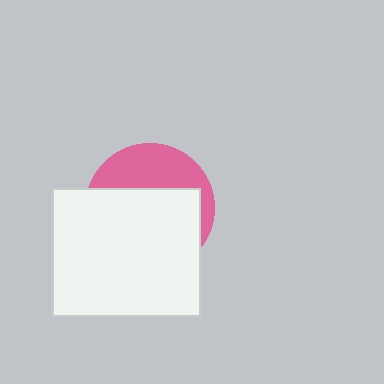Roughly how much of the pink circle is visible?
A small part of it is visible (roughly 35%).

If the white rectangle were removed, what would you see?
You would see the complete pink circle.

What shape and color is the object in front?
The object in front is a white rectangle.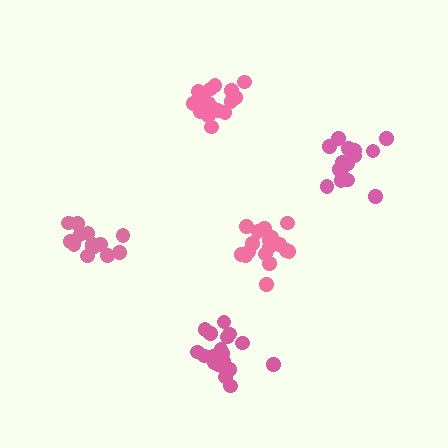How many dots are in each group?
Group 1: 17 dots, Group 2: 14 dots, Group 3: 20 dots, Group 4: 16 dots, Group 5: 20 dots (87 total).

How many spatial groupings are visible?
There are 5 spatial groupings.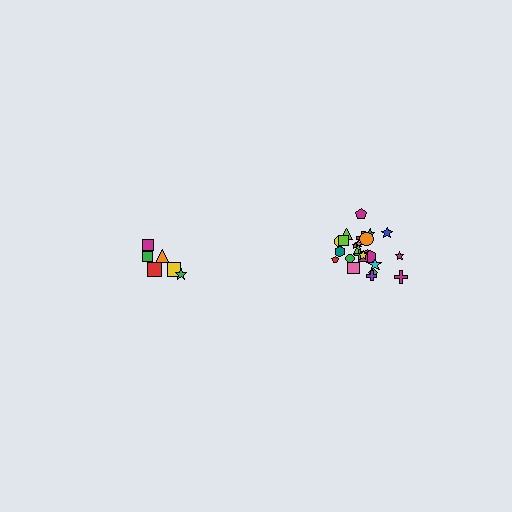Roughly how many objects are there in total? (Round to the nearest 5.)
Roughly 30 objects in total.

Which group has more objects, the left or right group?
The right group.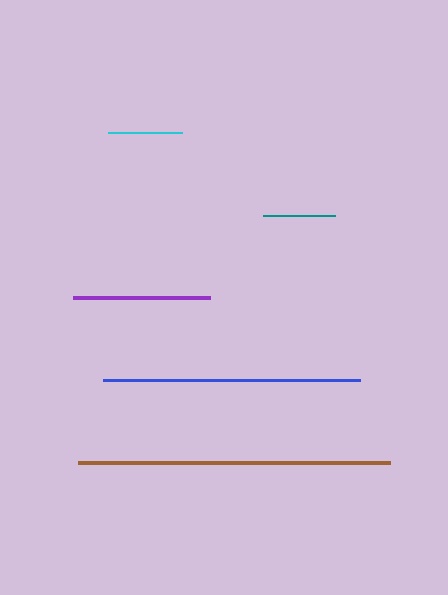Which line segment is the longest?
The brown line is the longest at approximately 313 pixels.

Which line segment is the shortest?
The teal line is the shortest at approximately 72 pixels.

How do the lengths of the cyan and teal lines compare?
The cyan and teal lines are approximately the same length.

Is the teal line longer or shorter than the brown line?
The brown line is longer than the teal line.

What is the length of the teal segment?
The teal segment is approximately 72 pixels long.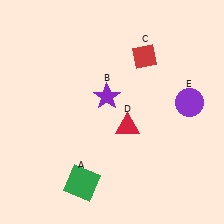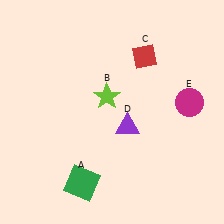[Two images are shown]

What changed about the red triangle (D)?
In Image 1, D is red. In Image 2, it changed to purple.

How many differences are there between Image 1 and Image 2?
There are 3 differences between the two images.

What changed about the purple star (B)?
In Image 1, B is purple. In Image 2, it changed to lime.